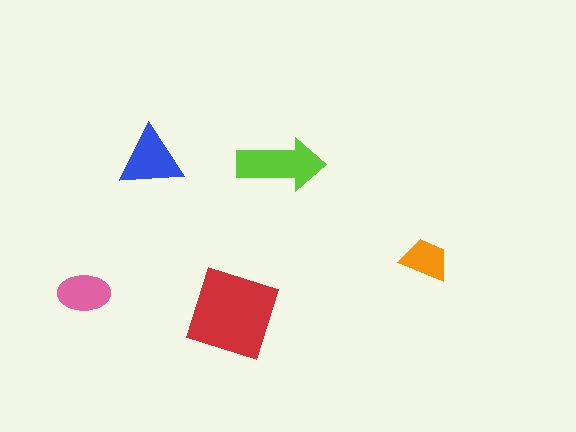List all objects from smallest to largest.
The orange trapezoid, the pink ellipse, the blue triangle, the lime arrow, the red diamond.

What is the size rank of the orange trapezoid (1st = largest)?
5th.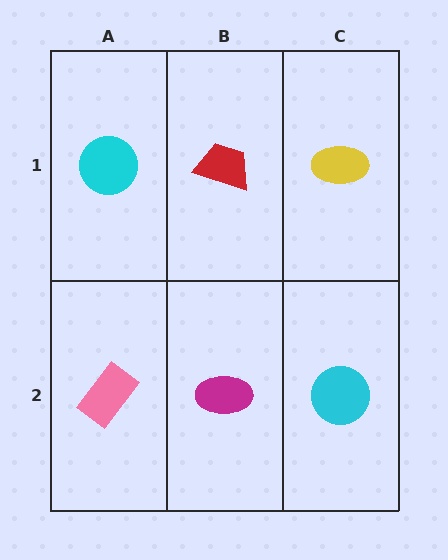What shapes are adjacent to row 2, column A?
A cyan circle (row 1, column A), a magenta ellipse (row 2, column B).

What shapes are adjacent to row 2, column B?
A red trapezoid (row 1, column B), a pink rectangle (row 2, column A), a cyan circle (row 2, column C).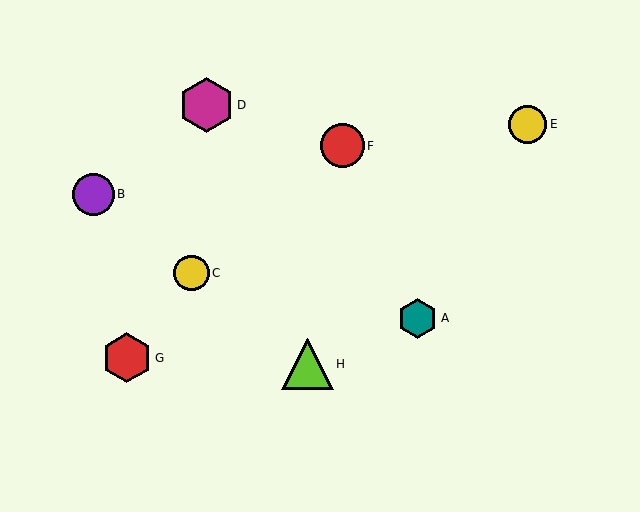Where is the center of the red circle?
The center of the red circle is at (342, 146).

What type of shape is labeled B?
Shape B is a purple circle.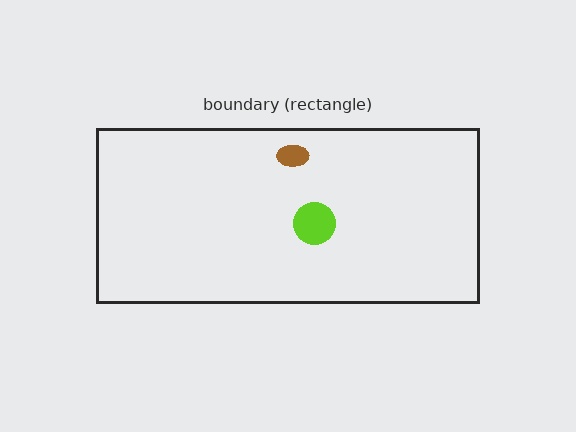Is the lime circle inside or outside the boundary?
Inside.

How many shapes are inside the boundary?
2 inside, 0 outside.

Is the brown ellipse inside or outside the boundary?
Inside.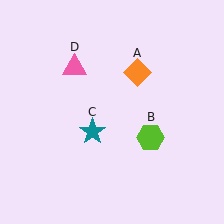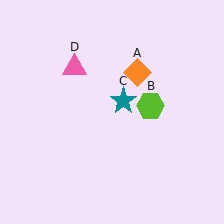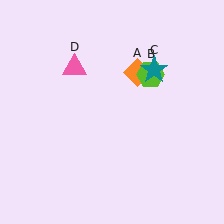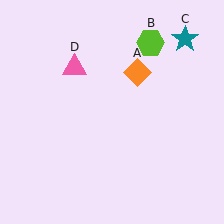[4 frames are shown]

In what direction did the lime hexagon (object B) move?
The lime hexagon (object B) moved up.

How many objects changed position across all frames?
2 objects changed position: lime hexagon (object B), teal star (object C).